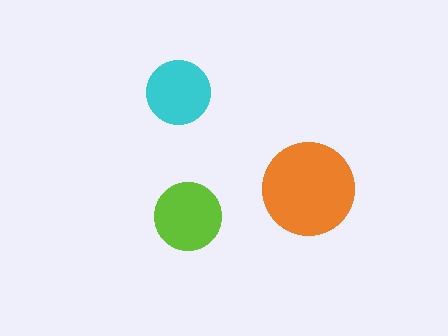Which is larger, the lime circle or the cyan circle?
The lime one.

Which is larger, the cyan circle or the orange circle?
The orange one.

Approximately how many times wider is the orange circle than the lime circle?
About 1.5 times wider.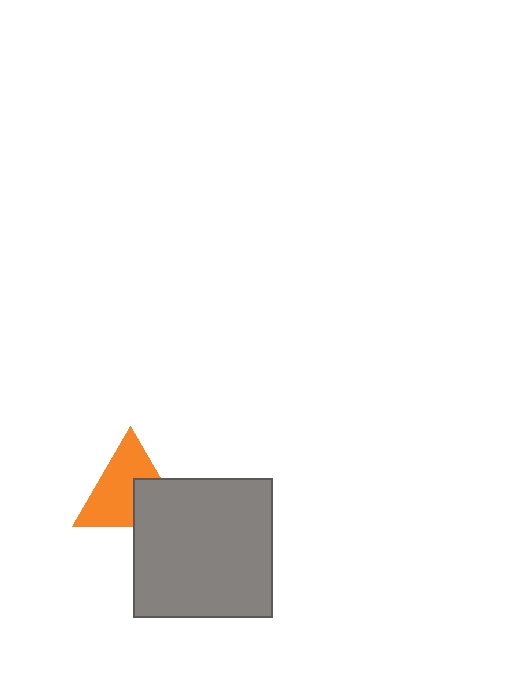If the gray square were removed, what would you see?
You would see the complete orange triangle.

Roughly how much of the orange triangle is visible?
Most of it is visible (roughly 65%).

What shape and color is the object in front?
The object in front is a gray square.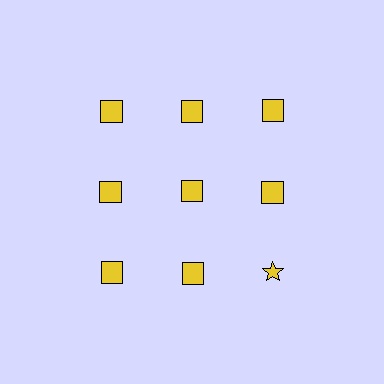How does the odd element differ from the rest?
It has a different shape: star instead of square.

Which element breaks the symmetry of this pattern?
The yellow star in the third row, center column breaks the symmetry. All other shapes are yellow squares.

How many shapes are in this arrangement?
There are 9 shapes arranged in a grid pattern.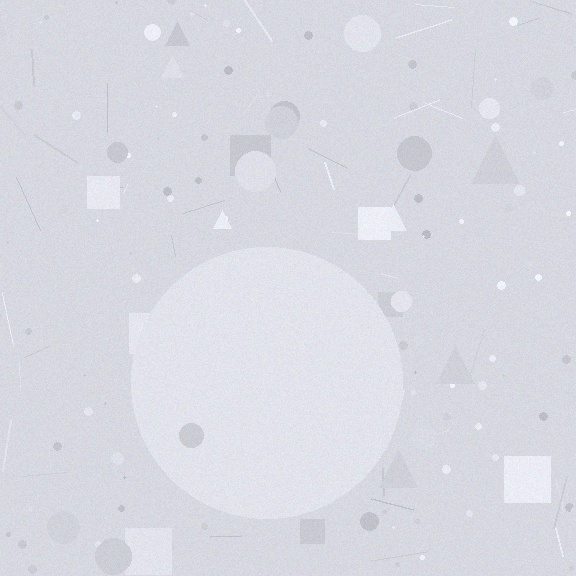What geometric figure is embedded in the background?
A circle is embedded in the background.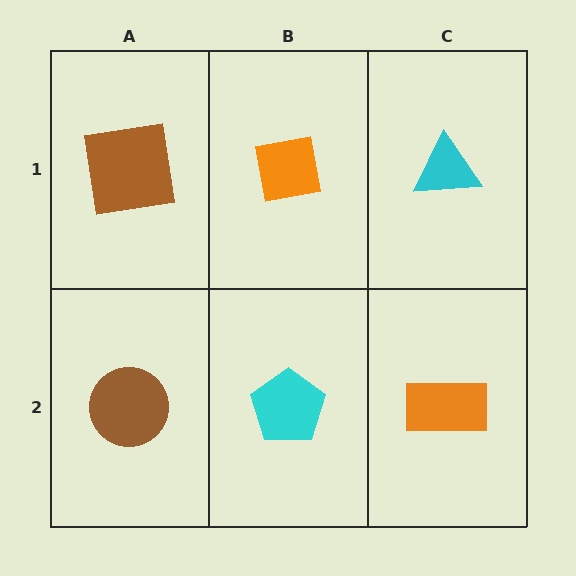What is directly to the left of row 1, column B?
A brown square.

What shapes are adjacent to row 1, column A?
A brown circle (row 2, column A), an orange square (row 1, column B).